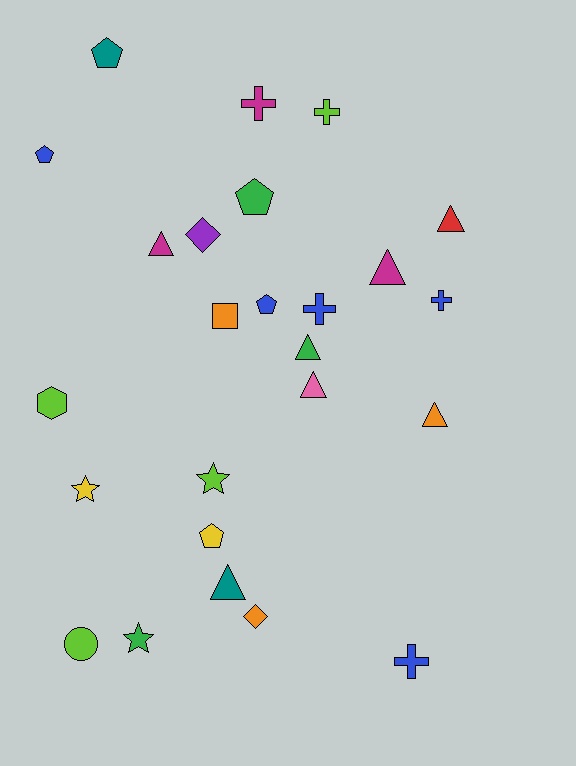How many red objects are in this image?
There is 1 red object.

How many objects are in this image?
There are 25 objects.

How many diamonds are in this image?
There are 2 diamonds.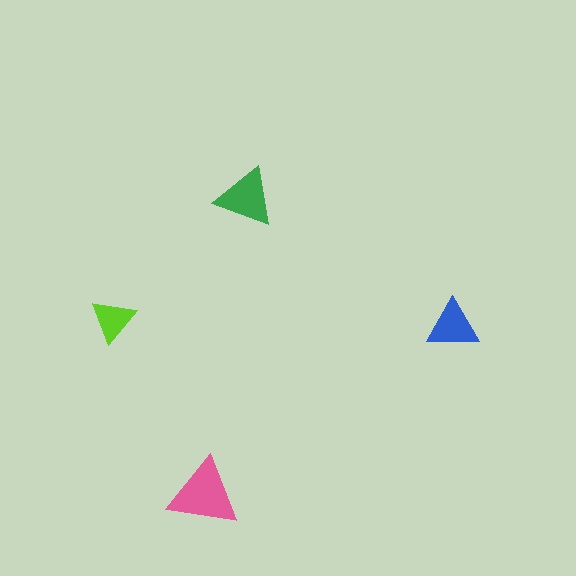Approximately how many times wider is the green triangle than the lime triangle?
About 1.5 times wider.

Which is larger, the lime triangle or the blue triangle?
The blue one.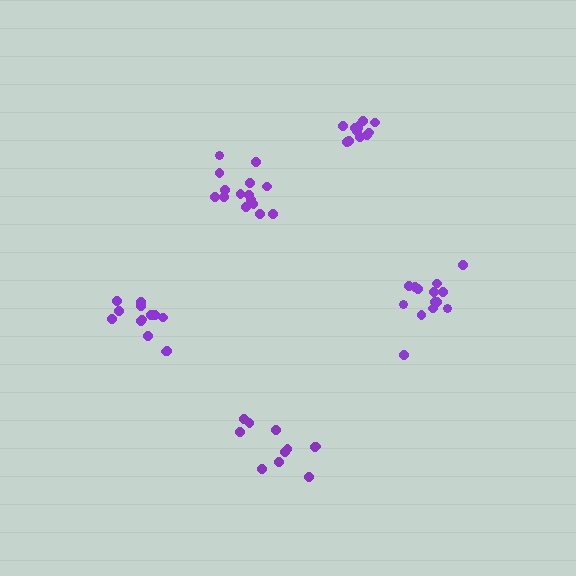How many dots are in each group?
Group 1: 14 dots, Group 2: 13 dots, Group 3: 12 dots, Group 4: 15 dots, Group 5: 11 dots (65 total).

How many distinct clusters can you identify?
There are 5 distinct clusters.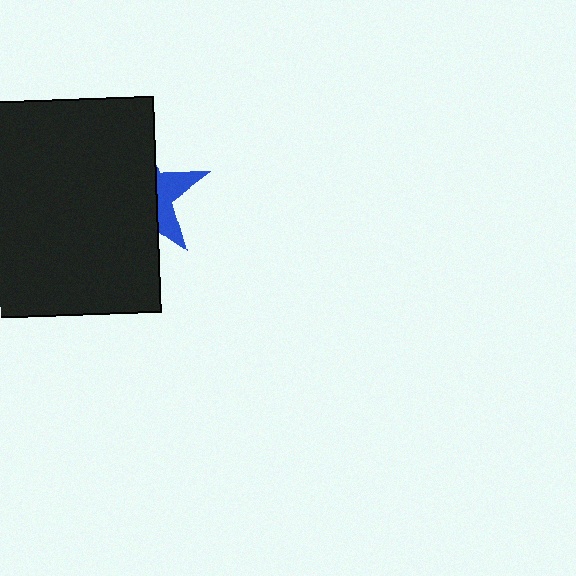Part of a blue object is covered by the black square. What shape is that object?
It is a star.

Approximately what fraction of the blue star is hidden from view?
Roughly 70% of the blue star is hidden behind the black square.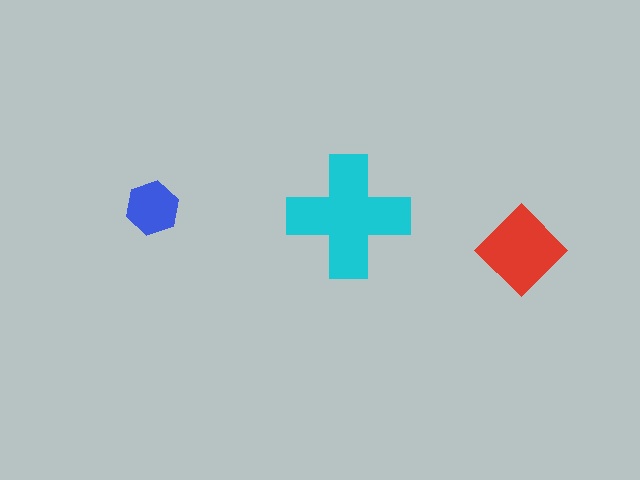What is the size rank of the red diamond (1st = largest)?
2nd.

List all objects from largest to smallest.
The cyan cross, the red diamond, the blue hexagon.